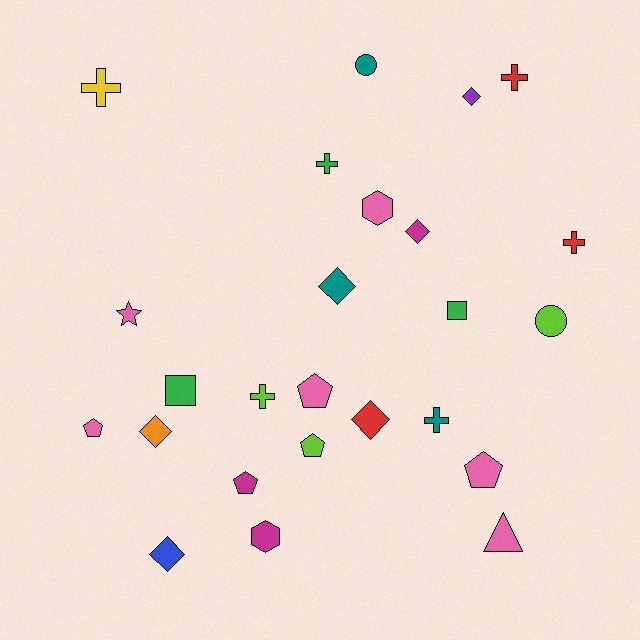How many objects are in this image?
There are 25 objects.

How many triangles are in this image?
There is 1 triangle.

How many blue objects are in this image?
There is 1 blue object.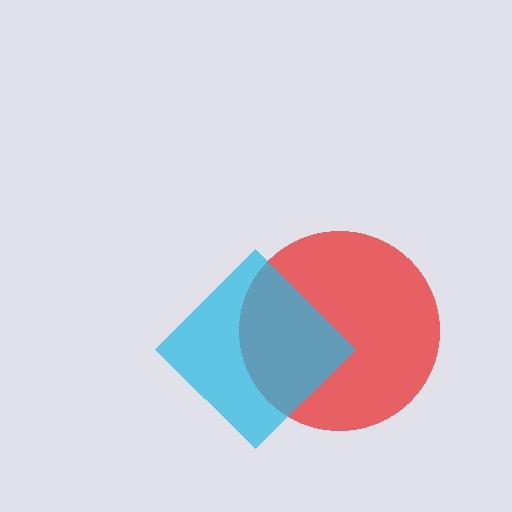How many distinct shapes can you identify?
There are 2 distinct shapes: a red circle, a cyan diamond.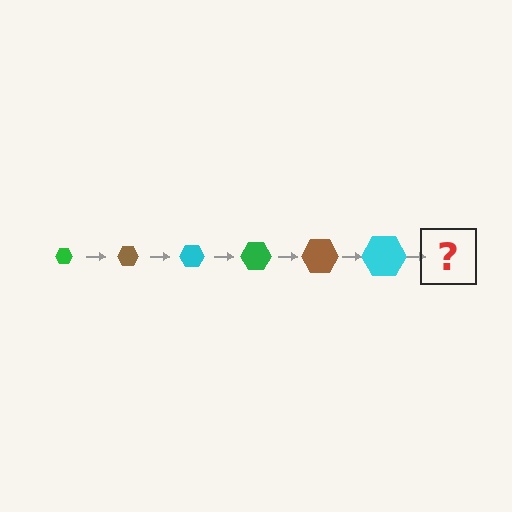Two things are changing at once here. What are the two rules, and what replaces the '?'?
The two rules are that the hexagon grows larger each step and the color cycles through green, brown, and cyan. The '?' should be a green hexagon, larger than the previous one.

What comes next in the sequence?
The next element should be a green hexagon, larger than the previous one.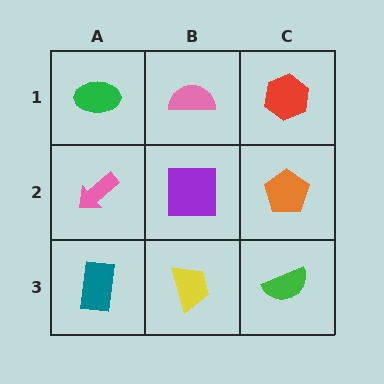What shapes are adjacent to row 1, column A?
A pink arrow (row 2, column A), a pink semicircle (row 1, column B).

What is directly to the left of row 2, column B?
A pink arrow.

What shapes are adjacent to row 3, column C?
An orange pentagon (row 2, column C), a yellow trapezoid (row 3, column B).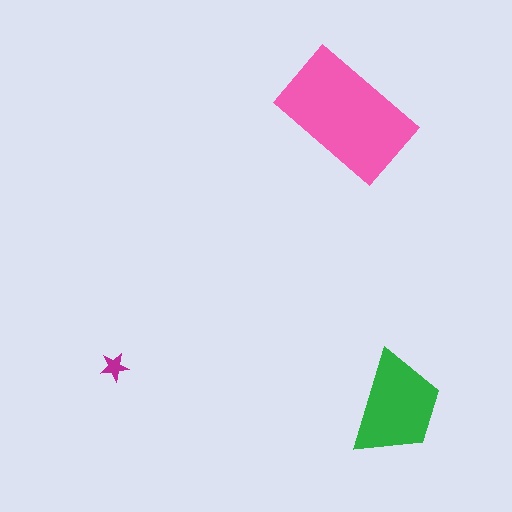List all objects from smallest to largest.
The magenta star, the green trapezoid, the pink rectangle.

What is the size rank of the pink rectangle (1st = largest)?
1st.